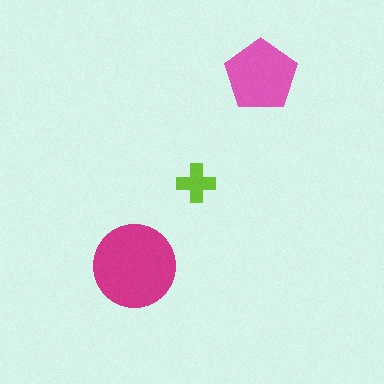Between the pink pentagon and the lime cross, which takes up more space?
The pink pentagon.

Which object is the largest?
The magenta circle.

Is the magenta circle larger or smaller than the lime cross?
Larger.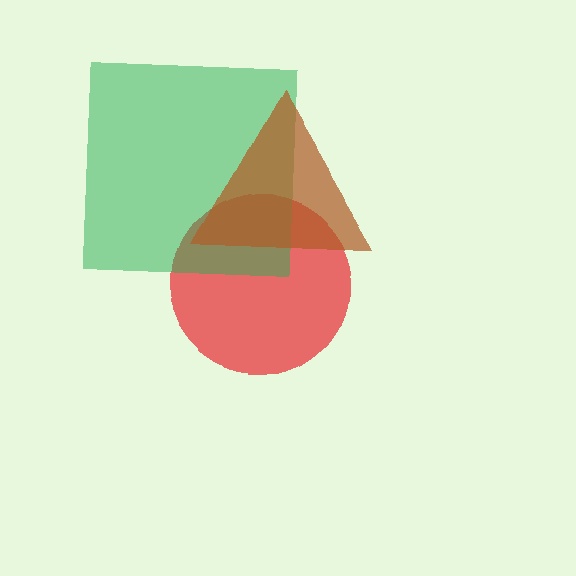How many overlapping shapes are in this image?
There are 3 overlapping shapes in the image.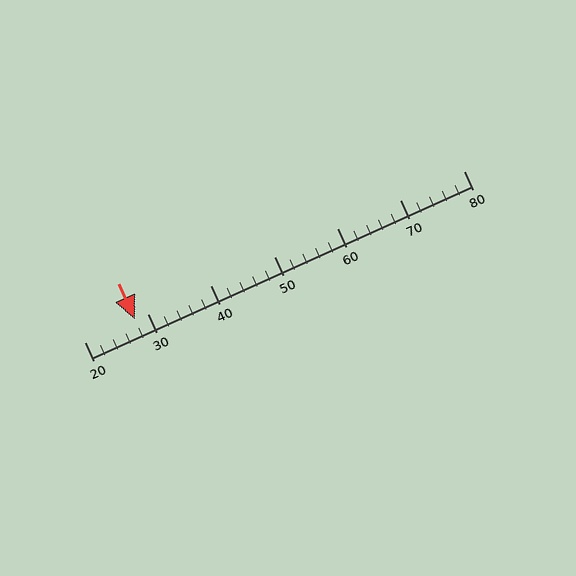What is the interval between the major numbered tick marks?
The major tick marks are spaced 10 units apart.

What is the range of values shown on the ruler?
The ruler shows values from 20 to 80.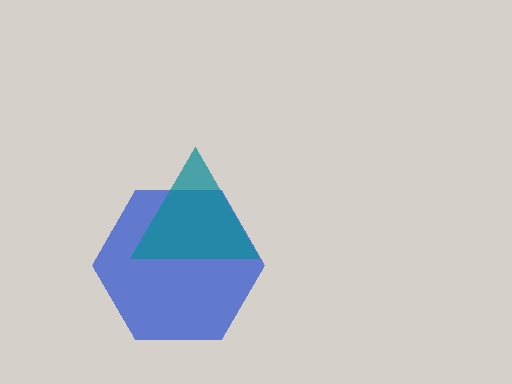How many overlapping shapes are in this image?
There are 2 overlapping shapes in the image.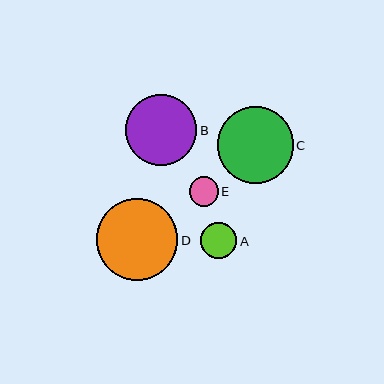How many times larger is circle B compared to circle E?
Circle B is approximately 2.5 times the size of circle E.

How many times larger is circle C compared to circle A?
Circle C is approximately 2.1 times the size of circle A.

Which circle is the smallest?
Circle E is the smallest with a size of approximately 29 pixels.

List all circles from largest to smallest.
From largest to smallest: D, C, B, A, E.